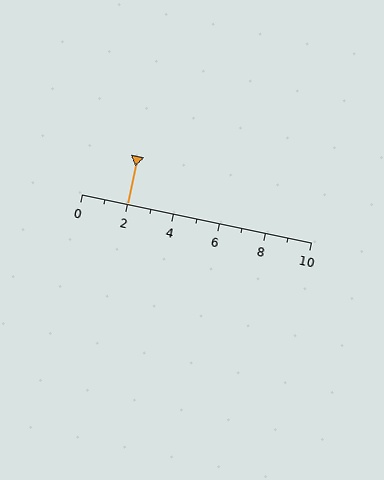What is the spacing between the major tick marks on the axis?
The major ticks are spaced 2 apart.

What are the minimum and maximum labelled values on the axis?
The axis runs from 0 to 10.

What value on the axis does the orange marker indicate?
The marker indicates approximately 2.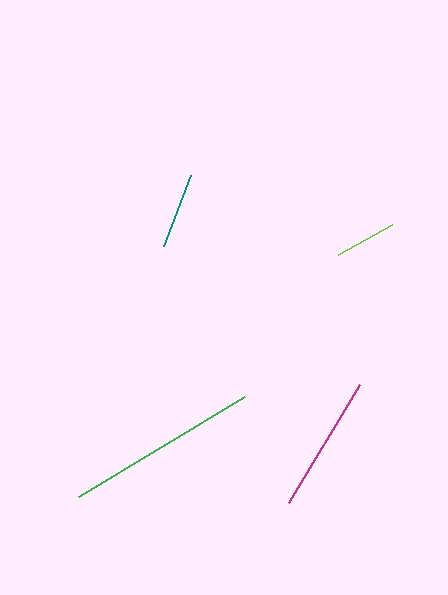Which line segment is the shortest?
The lime line is the shortest at approximately 62 pixels.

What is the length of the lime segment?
The lime segment is approximately 62 pixels long.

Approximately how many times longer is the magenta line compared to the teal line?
The magenta line is approximately 1.8 times the length of the teal line.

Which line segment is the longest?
The green line is the longest at approximately 194 pixels.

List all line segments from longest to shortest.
From longest to shortest: green, magenta, teal, lime.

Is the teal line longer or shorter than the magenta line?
The magenta line is longer than the teal line.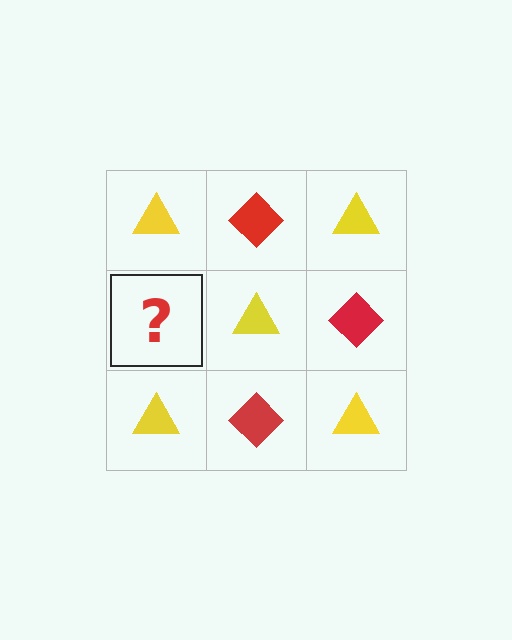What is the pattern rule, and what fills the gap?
The rule is that it alternates yellow triangle and red diamond in a checkerboard pattern. The gap should be filled with a red diamond.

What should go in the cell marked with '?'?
The missing cell should contain a red diamond.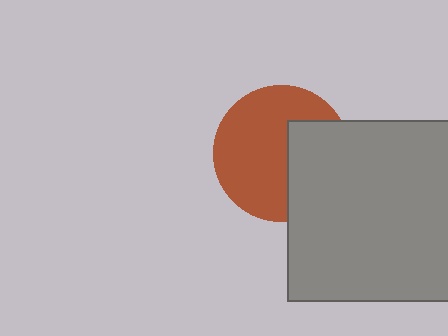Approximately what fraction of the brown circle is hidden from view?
Roughly 36% of the brown circle is hidden behind the gray square.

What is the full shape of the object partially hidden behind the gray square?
The partially hidden object is a brown circle.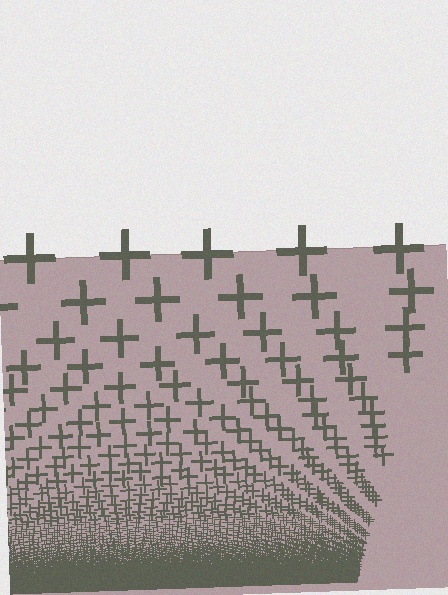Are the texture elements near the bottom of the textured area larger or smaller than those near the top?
Smaller. The gradient is inverted — elements near the bottom are smaller and denser.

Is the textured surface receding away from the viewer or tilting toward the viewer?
The surface appears to tilt toward the viewer. Texture elements get larger and sparser toward the top.